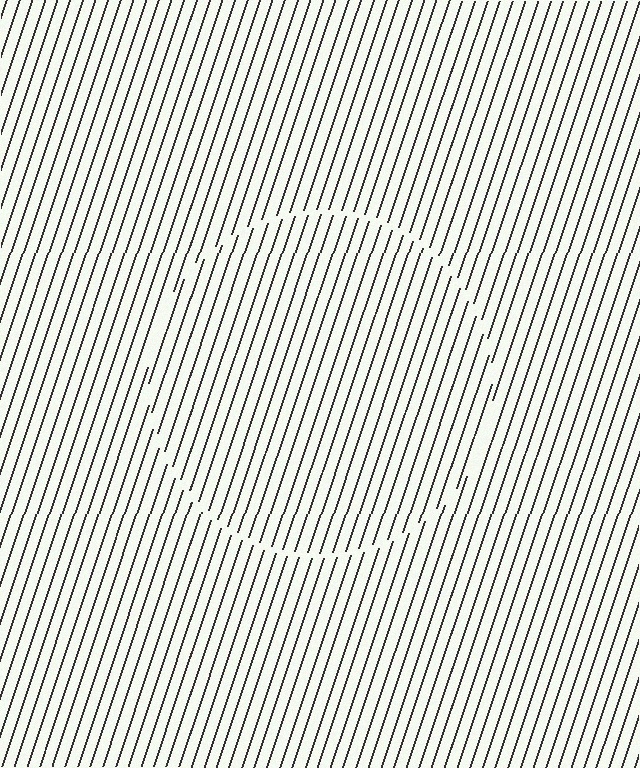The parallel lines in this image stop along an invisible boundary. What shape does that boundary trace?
An illusory circle. The interior of the shape contains the same grating, shifted by half a period — the contour is defined by the phase discontinuity where line-ends from the inner and outer gratings abut.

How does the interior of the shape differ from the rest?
The interior of the shape contains the same grating, shifted by half a period — the contour is defined by the phase discontinuity where line-ends from the inner and outer gratings abut.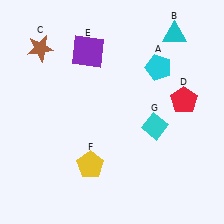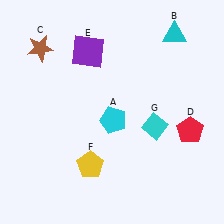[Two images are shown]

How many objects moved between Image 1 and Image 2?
2 objects moved between the two images.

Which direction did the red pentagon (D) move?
The red pentagon (D) moved down.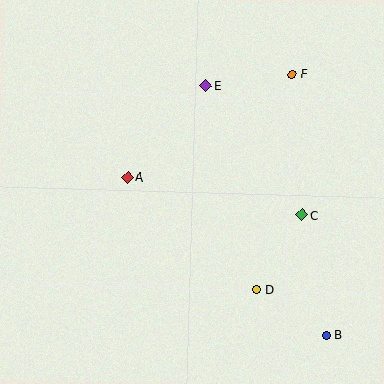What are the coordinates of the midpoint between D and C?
The midpoint between D and C is at (280, 252).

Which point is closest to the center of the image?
Point A at (128, 177) is closest to the center.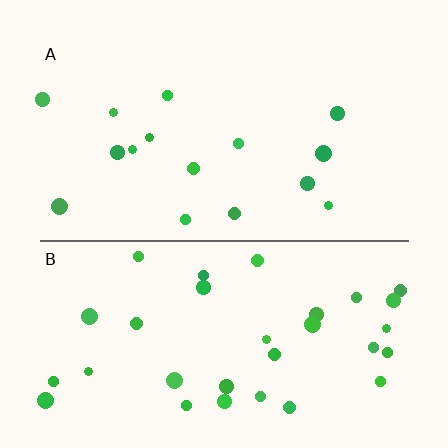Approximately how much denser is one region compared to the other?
Approximately 2.1× — region B over region A.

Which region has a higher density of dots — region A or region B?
B (the bottom).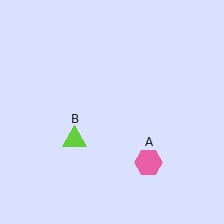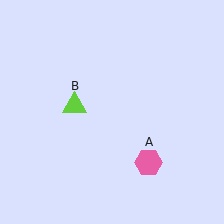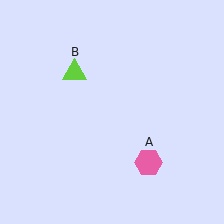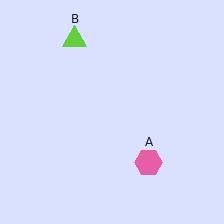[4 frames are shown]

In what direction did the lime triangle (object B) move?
The lime triangle (object B) moved up.